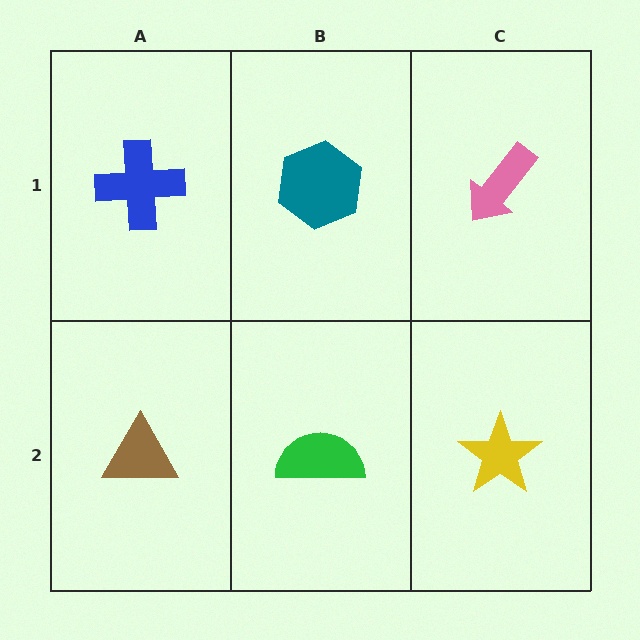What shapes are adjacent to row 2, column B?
A teal hexagon (row 1, column B), a brown triangle (row 2, column A), a yellow star (row 2, column C).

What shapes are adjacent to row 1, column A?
A brown triangle (row 2, column A), a teal hexagon (row 1, column B).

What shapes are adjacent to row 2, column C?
A pink arrow (row 1, column C), a green semicircle (row 2, column B).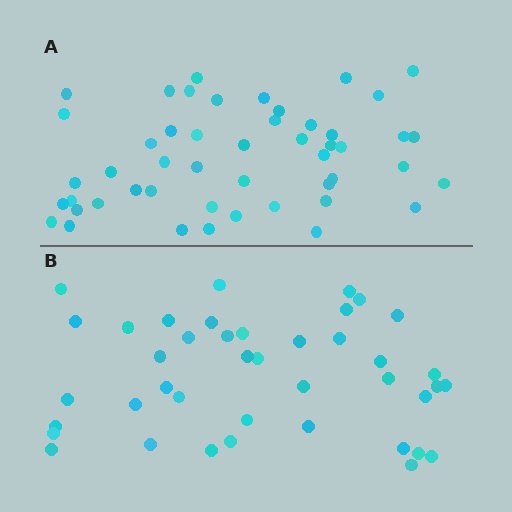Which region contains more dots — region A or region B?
Region A (the top region) has more dots.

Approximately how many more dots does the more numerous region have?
Region A has roughly 8 or so more dots than region B.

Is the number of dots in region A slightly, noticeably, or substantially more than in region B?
Region A has only slightly more — the two regions are fairly close. The ratio is roughly 1.2 to 1.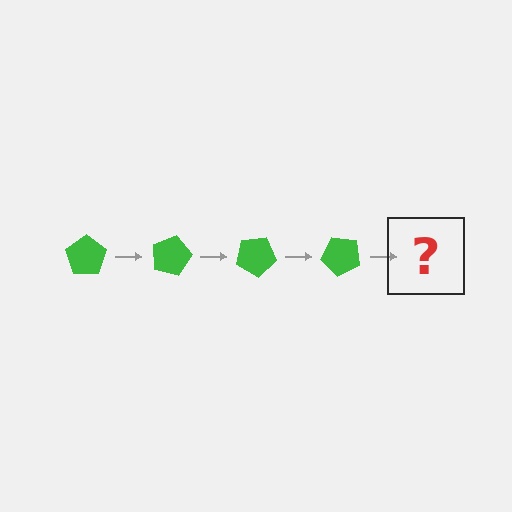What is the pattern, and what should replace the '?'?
The pattern is that the pentagon rotates 15 degrees each step. The '?' should be a green pentagon rotated 60 degrees.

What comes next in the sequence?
The next element should be a green pentagon rotated 60 degrees.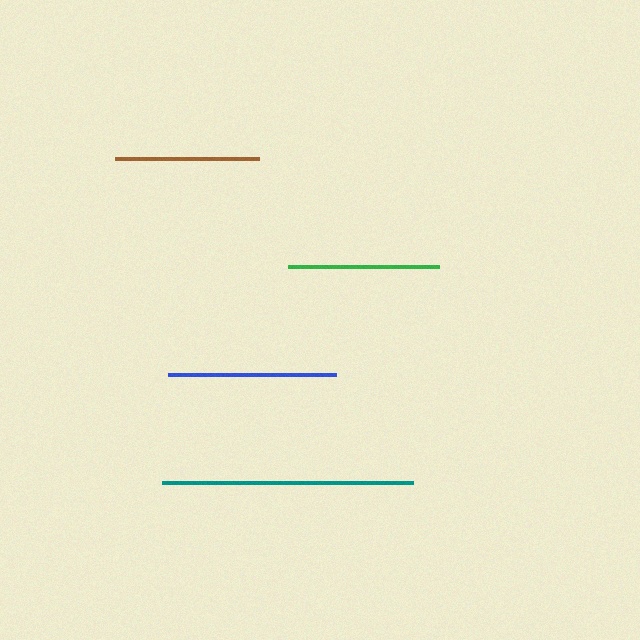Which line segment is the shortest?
The brown line is the shortest at approximately 144 pixels.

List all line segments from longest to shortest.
From longest to shortest: teal, blue, green, brown.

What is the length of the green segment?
The green segment is approximately 151 pixels long.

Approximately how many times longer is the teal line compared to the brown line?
The teal line is approximately 1.7 times the length of the brown line.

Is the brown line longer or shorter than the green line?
The green line is longer than the brown line.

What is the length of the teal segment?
The teal segment is approximately 251 pixels long.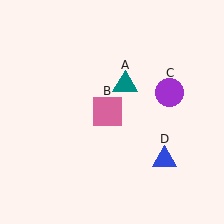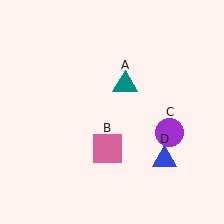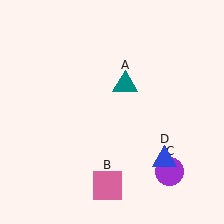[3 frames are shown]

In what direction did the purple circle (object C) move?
The purple circle (object C) moved down.